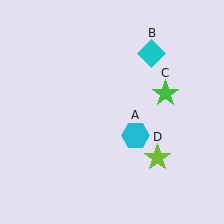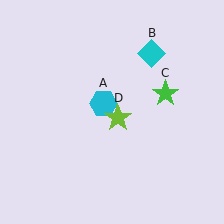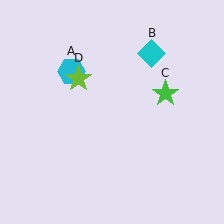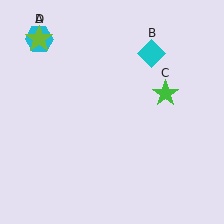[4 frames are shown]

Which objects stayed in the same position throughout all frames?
Cyan diamond (object B) and green star (object C) remained stationary.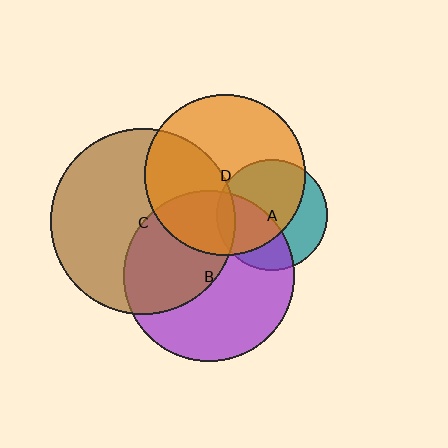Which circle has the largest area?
Circle C (brown).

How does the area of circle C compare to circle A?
Approximately 2.8 times.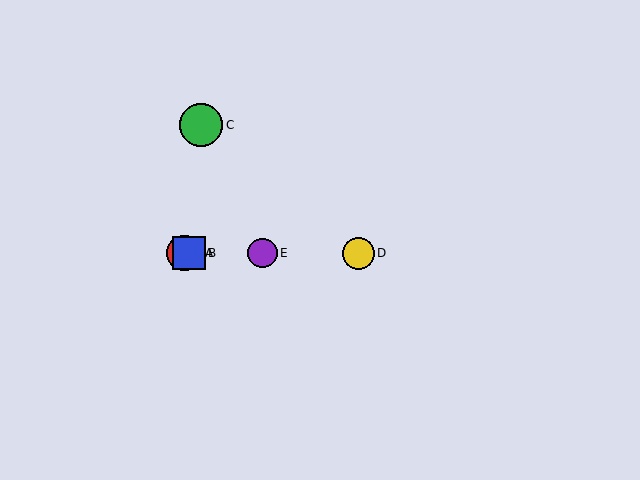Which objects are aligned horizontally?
Objects A, B, D, E are aligned horizontally.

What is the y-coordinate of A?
Object A is at y≈253.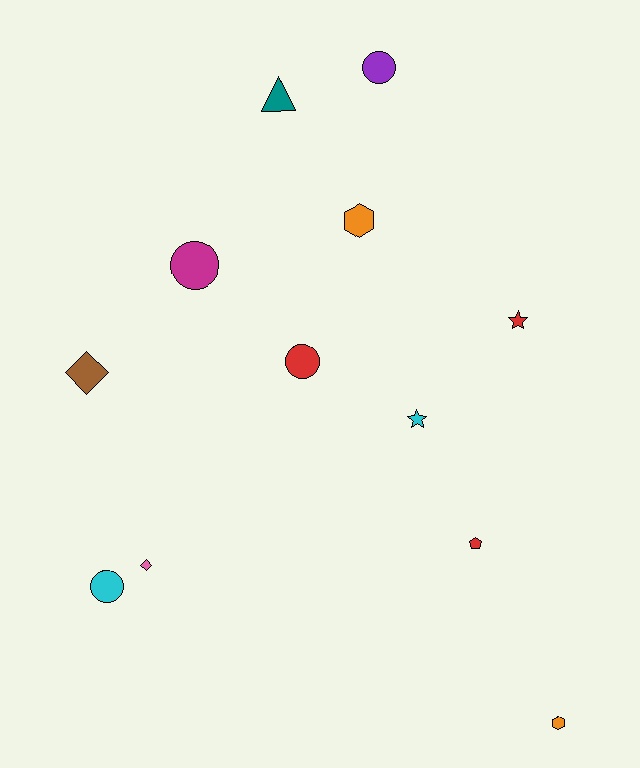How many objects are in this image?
There are 12 objects.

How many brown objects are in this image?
There is 1 brown object.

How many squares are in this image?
There are no squares.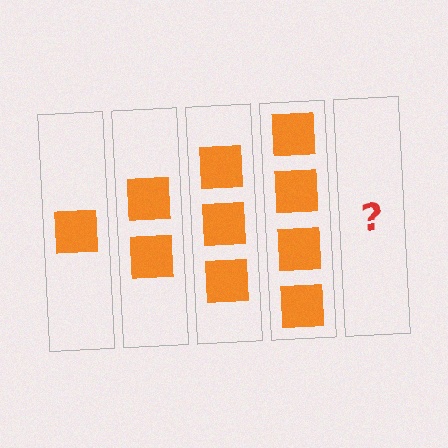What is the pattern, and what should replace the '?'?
The pattern is that each step adds one more square. The '?' should be 5 squares.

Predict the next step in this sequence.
The next step is 5 squares.